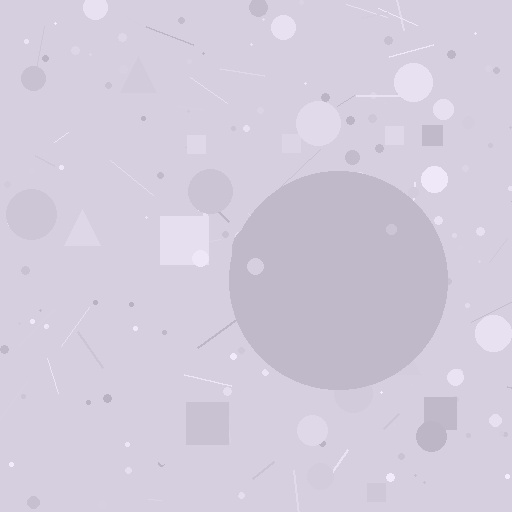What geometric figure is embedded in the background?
A circle is embedded in the background.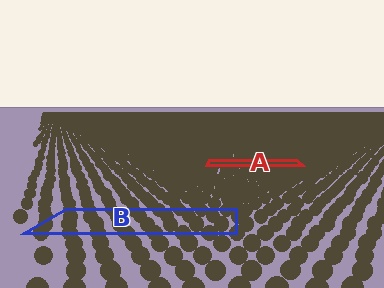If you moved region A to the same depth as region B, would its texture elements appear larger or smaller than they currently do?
They would appear larger. At a closer depth, the same texture elements are projected at a bigger on-screen size.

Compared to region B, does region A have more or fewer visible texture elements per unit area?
Region A has more texture elements per unit area — they are packed more densely because it is farther away.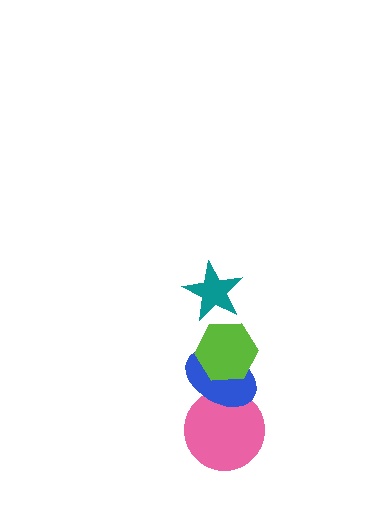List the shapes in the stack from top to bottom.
From top to bottom: the teal star, the lime hexagon, the blue ellipse, the pink circle.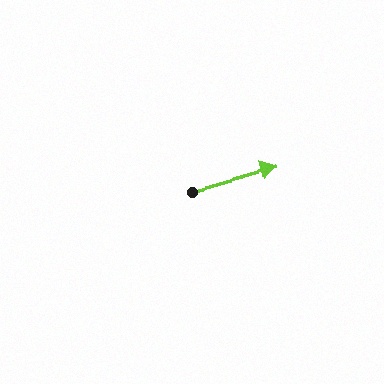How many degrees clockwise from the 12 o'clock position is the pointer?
Approximately 74 degrees.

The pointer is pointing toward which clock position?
Roughly 2 o'clock.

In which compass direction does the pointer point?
East.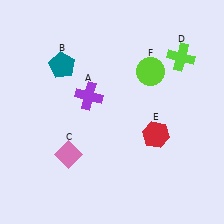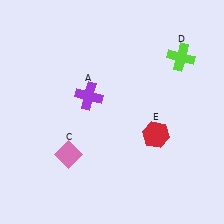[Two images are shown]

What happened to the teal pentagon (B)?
The teal pentagon (B) was removed in Image 2. It was in the top-left area of Image 1.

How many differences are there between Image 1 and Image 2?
There are 2 differences between the two images.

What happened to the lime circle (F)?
The lime circle (F) was removed in Image 2. It was in the top-right area of Image 1.